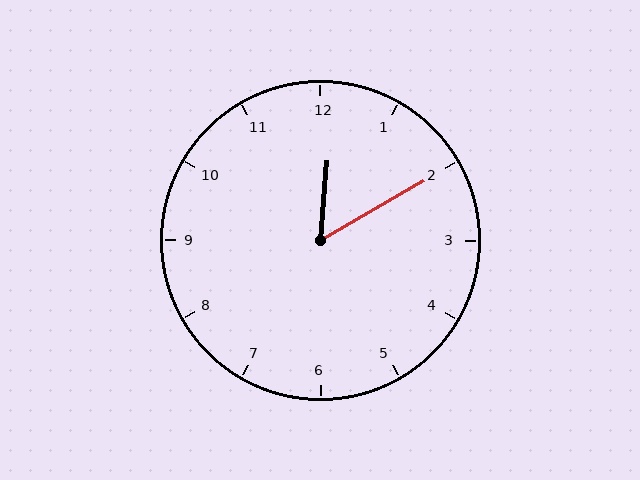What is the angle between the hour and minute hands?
Approximately 55 degrees.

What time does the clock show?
12:10.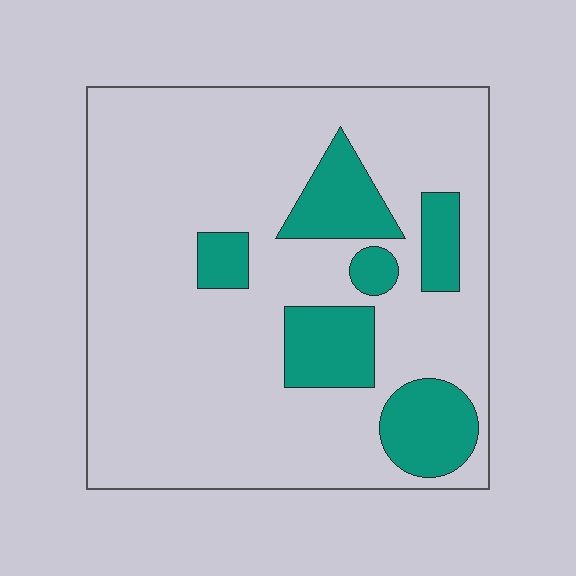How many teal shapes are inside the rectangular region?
6.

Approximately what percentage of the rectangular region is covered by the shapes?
Approximately 20%.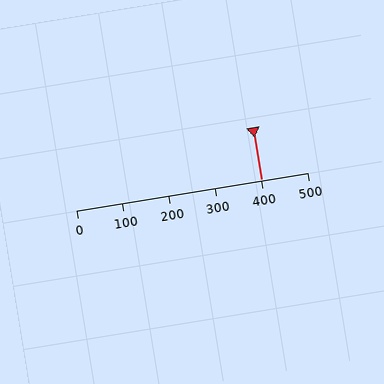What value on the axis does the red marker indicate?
The marker indicates approximately 400.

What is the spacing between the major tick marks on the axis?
The major ticks are spaced 100 apart.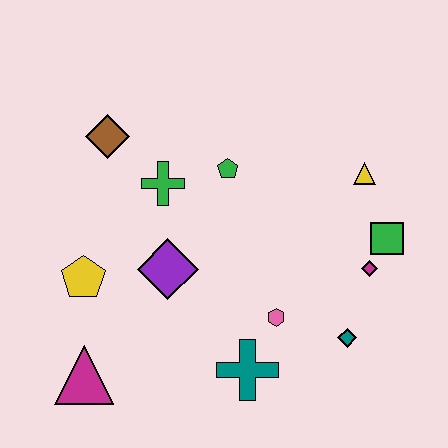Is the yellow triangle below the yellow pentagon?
No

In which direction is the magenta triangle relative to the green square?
The magenta triangle is to the left of the green square.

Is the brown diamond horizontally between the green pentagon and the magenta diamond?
No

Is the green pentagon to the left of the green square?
Yes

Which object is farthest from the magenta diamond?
The magenta triangle is farthest from the magenta diamond.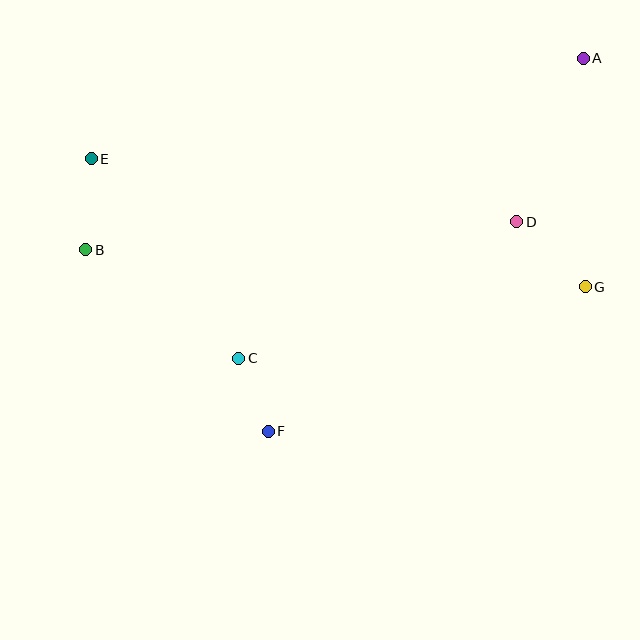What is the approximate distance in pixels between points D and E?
The distance between D and E is approximately 430 pixels.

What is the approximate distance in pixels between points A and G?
The distance between A and G is approximately 229 pixels.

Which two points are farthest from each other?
Points A and B are farthest from each other.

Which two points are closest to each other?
Points C and F are closest to each other.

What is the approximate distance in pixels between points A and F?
The distance between A and F is approximately 488 pixels.